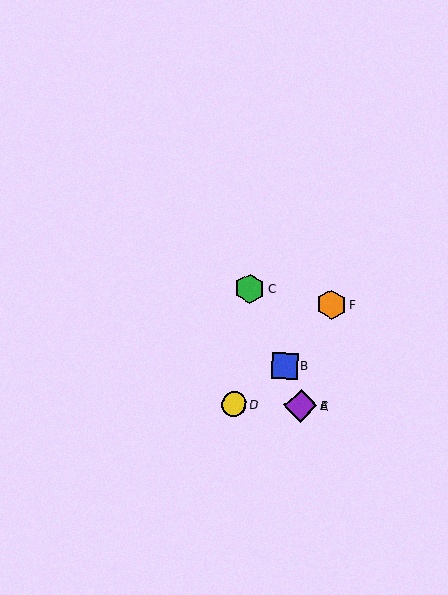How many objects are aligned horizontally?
3 objects (A, D, E) are aligned horizontally.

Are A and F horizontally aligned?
No, A is at y≈406 and F is at y≈305.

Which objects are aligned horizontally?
Objects A, D, E are aligned horizontally.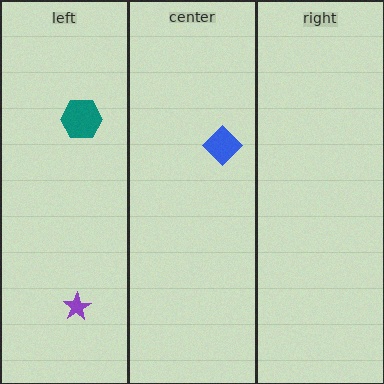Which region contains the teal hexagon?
The left region.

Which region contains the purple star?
The left region.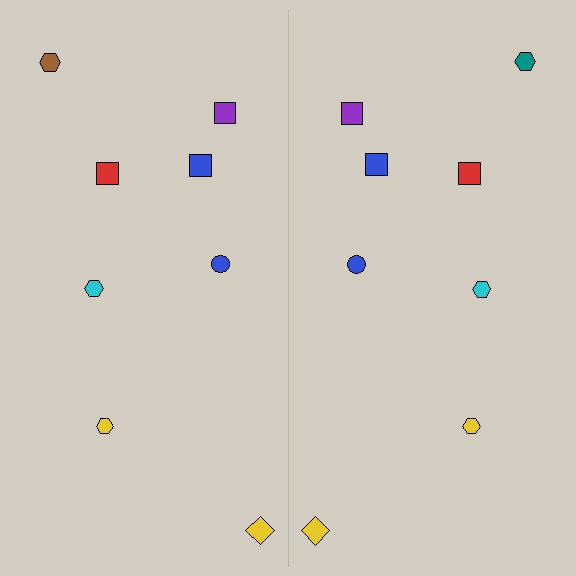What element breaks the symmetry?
The teal hexagon on the right side breaks the symmetry — its mirror counterpart is brown.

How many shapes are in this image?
There are 16 shapes in this image.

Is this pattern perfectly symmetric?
No, the pattern is not perfectly symmetric. The teal hexagon on the right side breaks the symmetry — its mirror counterpart is brown.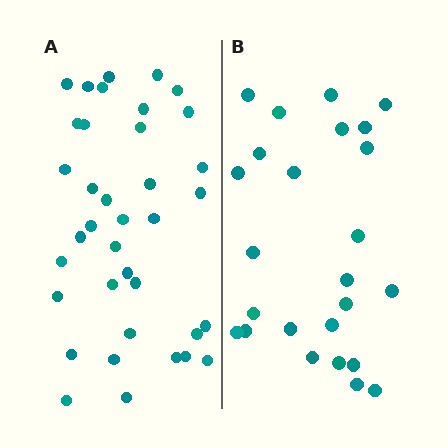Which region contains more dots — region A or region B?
Region A (the left region) has more dots.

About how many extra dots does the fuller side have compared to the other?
Region A has roughly 12 or so more dots than region B.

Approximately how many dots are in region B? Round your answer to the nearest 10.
About 20 dots. (The exact count is 25, which rounds to 20.)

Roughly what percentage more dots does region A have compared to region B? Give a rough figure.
About 50% more.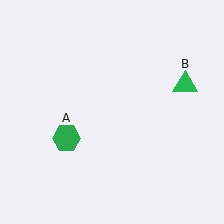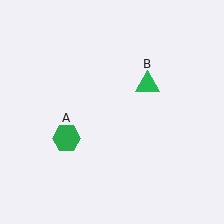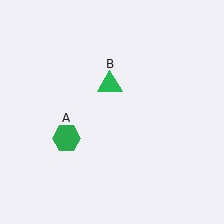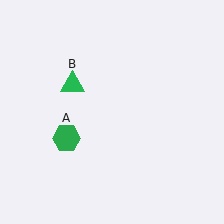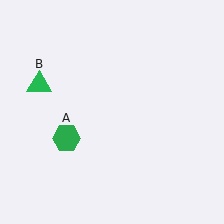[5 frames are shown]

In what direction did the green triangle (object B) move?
The green triangle (object B) moved left.